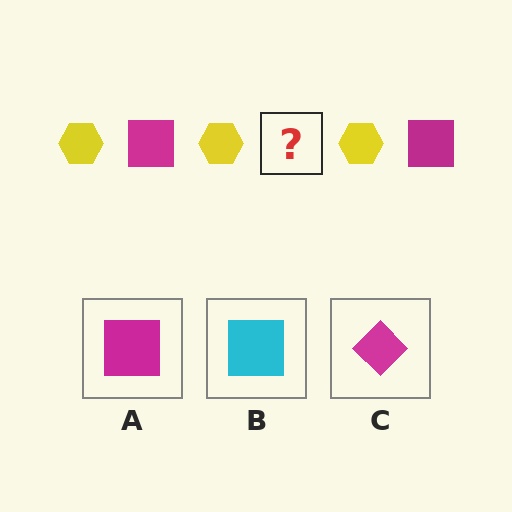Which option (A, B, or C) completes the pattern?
A.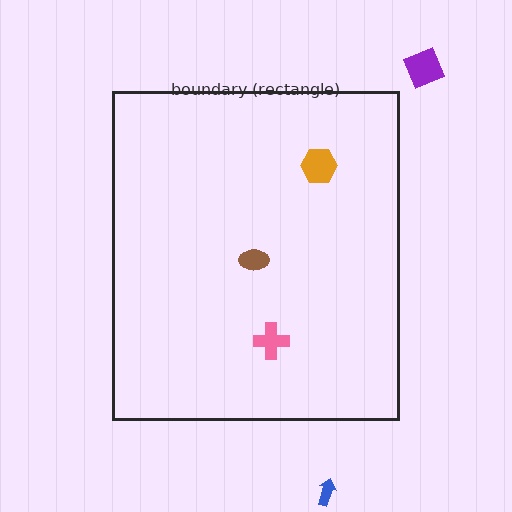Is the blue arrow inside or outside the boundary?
Outside.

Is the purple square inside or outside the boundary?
Outside.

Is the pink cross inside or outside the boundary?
Inside.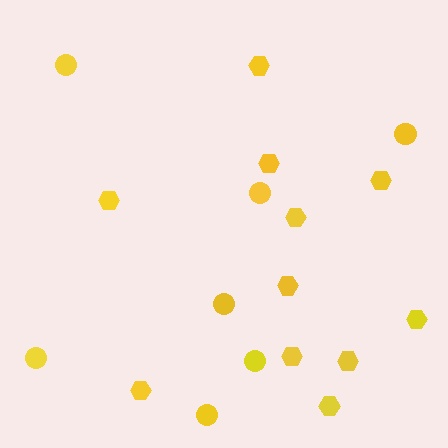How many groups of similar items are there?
There are 2 groups: one group of hexagons (11) and one group of circles (7).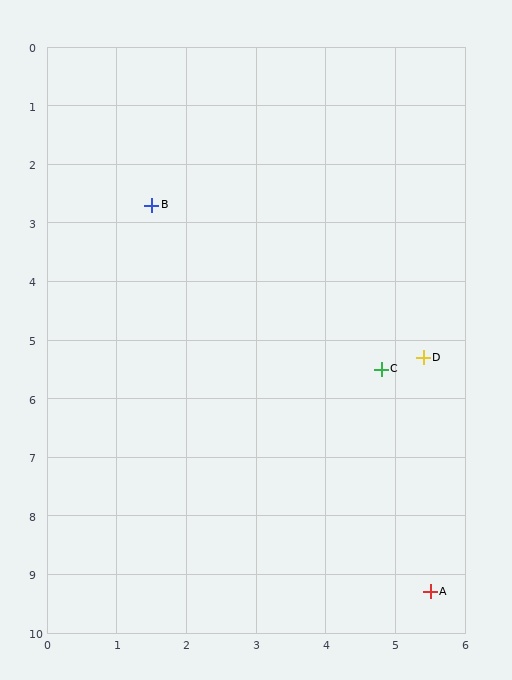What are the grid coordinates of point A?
Point A is at approximately (5.5, 9.3).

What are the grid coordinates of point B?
Point B is at approximately (1.5, 2.7).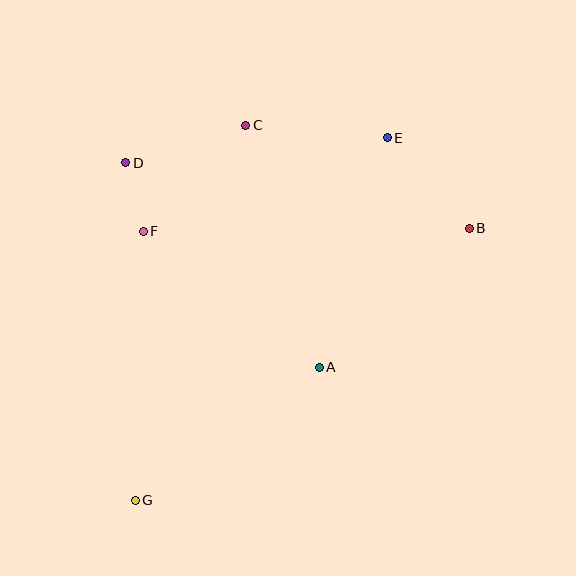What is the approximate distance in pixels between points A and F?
The distance between A and F is approximately 223 pixels.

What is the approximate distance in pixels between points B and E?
The distance between B and E is approximately 122 pixels.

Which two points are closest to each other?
Points D and F are closest to each other.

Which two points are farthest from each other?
Points E and G are farthest from each other.